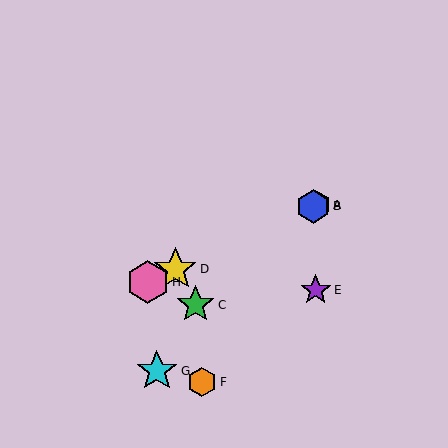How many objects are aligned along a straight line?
4 objects (A, B, D, H) are aligned along a straight line.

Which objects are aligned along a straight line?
Objects A, B, D, H are aligned along a straight line.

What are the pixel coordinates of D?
Object D is at (175, 269).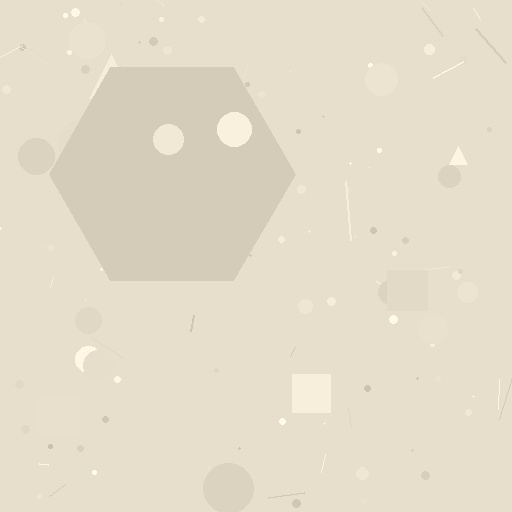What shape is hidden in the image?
A hexagon is hidden in the image.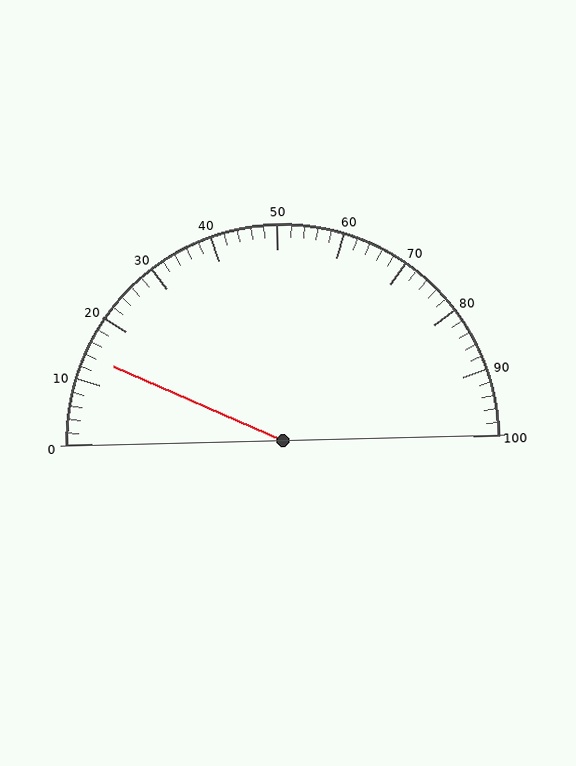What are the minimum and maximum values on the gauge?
The gauge ranges from 0 to 100.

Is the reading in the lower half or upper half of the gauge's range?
The reading is in the lower half of the range (0 to 100).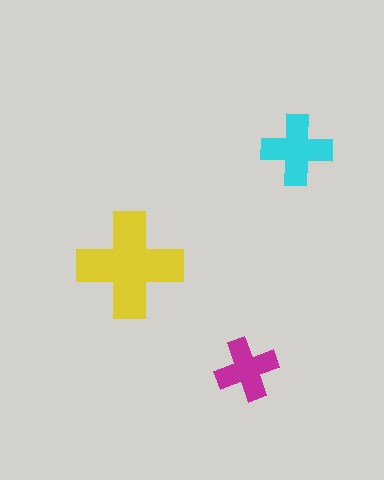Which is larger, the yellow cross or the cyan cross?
The yellow one.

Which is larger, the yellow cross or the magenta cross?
The yellow one.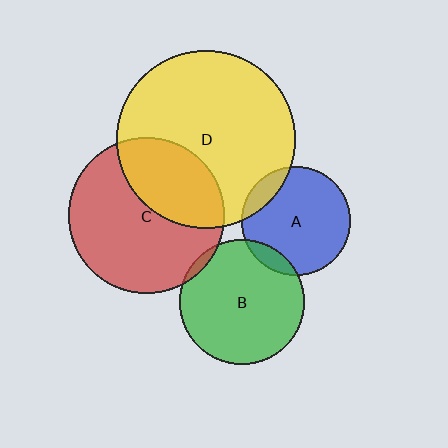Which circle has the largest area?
Circle D (yellow).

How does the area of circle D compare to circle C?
Approximately 1.3 times.